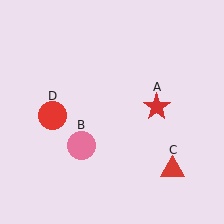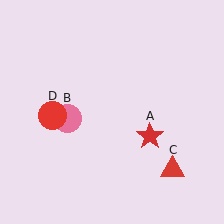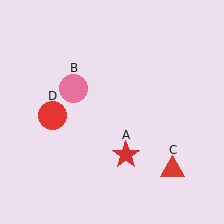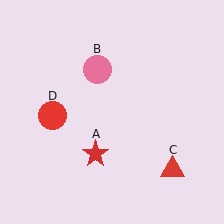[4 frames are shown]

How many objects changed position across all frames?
2 objects changed position: red star (object A), pink circle (object B).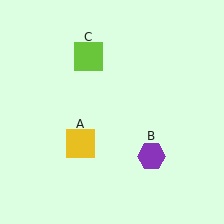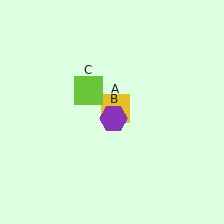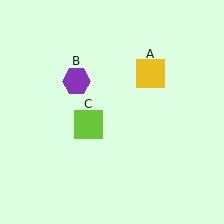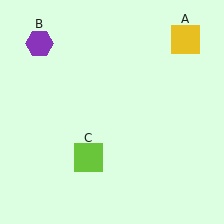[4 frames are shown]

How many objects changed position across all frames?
3 objects changed position: yellow square (object A), purple hexagon (object B), lime square (object C).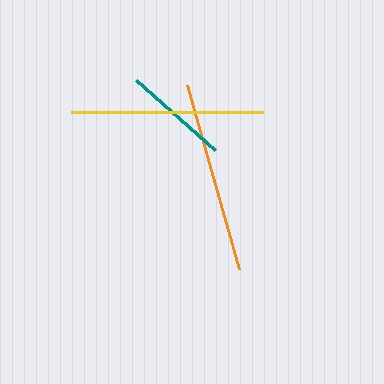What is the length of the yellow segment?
The yellow segment is approximately 192 pixels long.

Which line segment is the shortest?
The teal line is the shortest at approximately 106 pixels.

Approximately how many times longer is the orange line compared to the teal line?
The orange line is approximately 1.8 times the length of the teal line.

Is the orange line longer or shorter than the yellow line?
The orange line is longer than the yellow line.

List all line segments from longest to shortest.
From longest to shortest: orange, yellow, teal.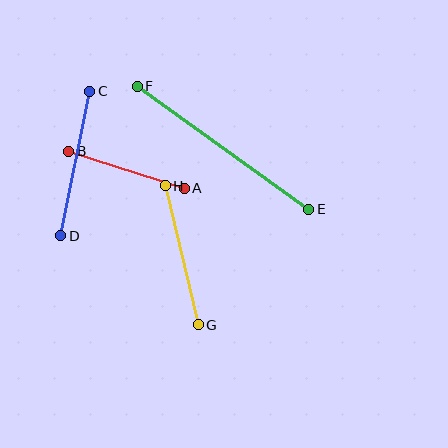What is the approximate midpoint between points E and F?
The midpoint is at approximately (223, 148) pixels.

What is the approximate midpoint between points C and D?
The midpoint is at approximately (75, 163) pixels.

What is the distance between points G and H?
The distance is approximately 143 pixels.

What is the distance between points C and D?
The distance is approximately 147 pixels.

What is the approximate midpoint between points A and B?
The midpoint is at approximately (127, 170) pixels.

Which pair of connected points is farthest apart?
Points E and F are farthest apart.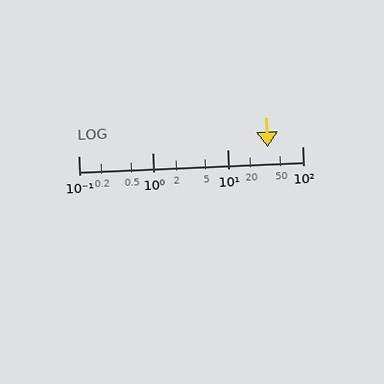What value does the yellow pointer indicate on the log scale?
The pointer indicates approximately 34.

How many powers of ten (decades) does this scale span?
The scale spans 3 decades, from 0.1 to 100.